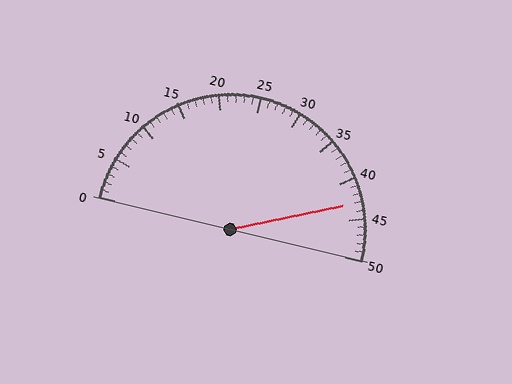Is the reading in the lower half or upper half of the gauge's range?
The reading is in the upper half of the range (0 to 50).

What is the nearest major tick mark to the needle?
The nearest major tick mark is 45.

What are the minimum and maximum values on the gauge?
The gauge ranges from 0 to 50.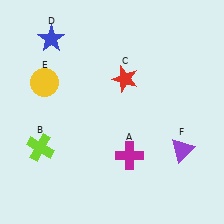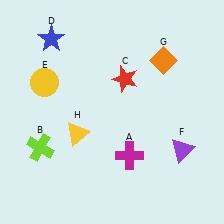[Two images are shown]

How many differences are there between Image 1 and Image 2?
There are 2 differences between the two images.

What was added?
An orange diamond (G), a yellow triangle (H) were added in Image 2.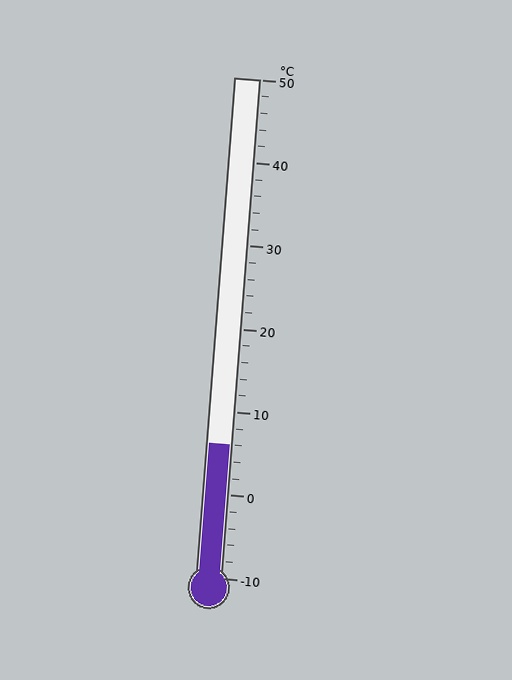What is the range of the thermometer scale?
The thermometer scale ranges from -10°C to 50°C.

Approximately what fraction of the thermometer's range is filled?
The thermometer is filled to approximately 25% of its range.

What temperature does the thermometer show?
The thermometer shows approximately 6°C.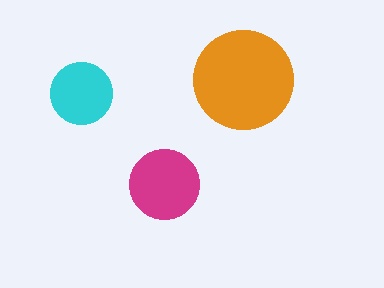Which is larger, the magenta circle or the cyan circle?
The magenta one.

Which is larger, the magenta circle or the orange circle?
The orange one.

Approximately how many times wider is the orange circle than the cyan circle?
About 1.5 times wider.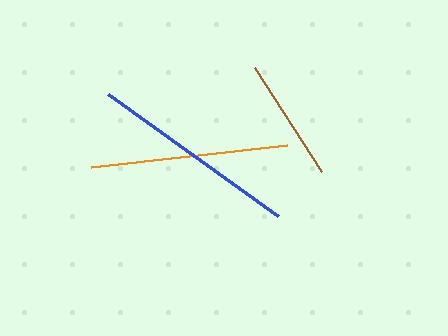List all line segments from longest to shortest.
From longest to shortest: blue, orange, brown.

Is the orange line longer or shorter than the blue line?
The blue line is longer than the orange line.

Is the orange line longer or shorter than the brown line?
The orange line is longer than the brown line.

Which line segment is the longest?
The blue line is the longest at approximately 210 pixels.